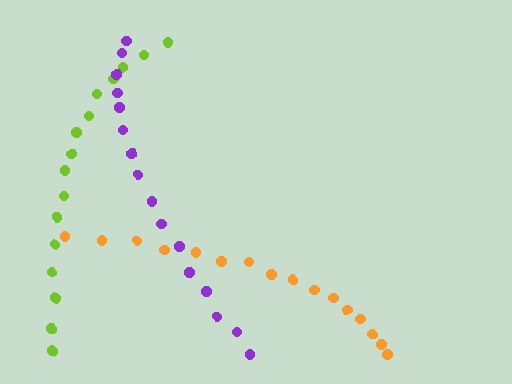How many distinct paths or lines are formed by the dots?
There are 3 distinct paths.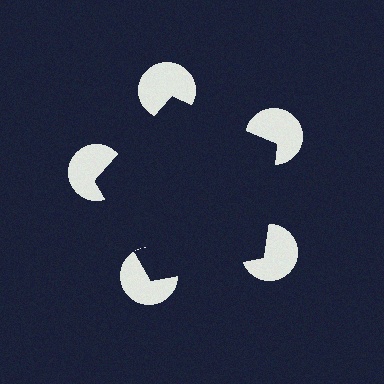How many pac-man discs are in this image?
There are 5 — one at each vertex of the illusory pentagon.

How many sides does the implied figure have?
5 sides.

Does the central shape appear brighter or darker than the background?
It typically appears slightly darker than the background, even though no actual brightness change is drawn.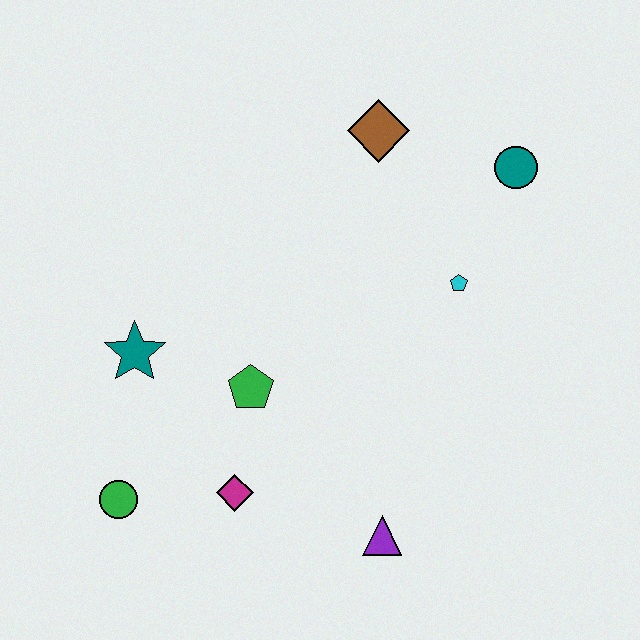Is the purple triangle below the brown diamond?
Yes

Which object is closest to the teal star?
The green pentagon is closest to the teal star.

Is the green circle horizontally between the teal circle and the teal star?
No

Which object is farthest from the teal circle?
The green circle is farthest from the teal circle.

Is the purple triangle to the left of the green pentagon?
No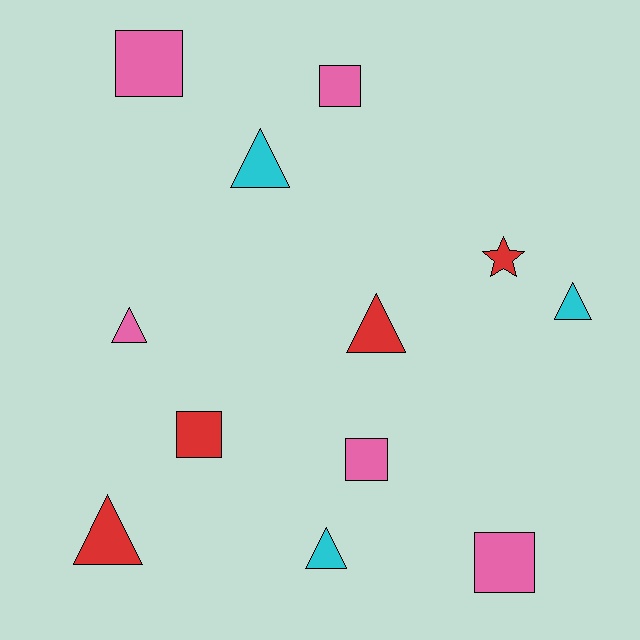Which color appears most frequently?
Pink, with 5 objects.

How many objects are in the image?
There are 12 objects.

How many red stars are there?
There is 1 red star.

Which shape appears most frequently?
Triangle, with 6 objects.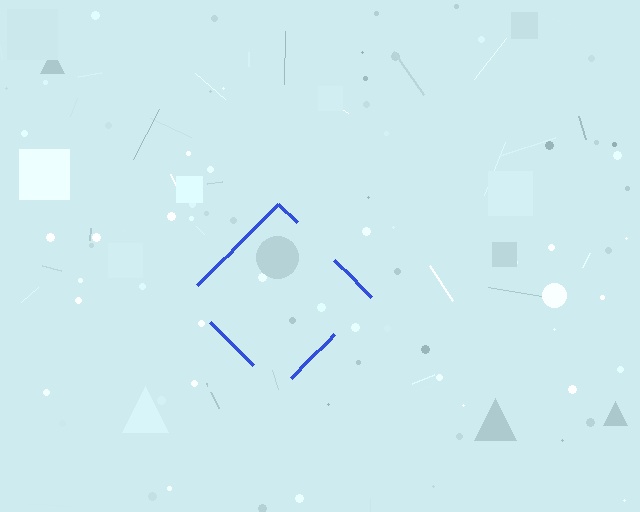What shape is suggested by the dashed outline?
The dashed outline suggests a diamond.